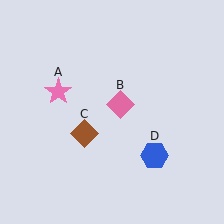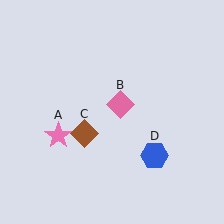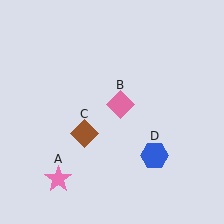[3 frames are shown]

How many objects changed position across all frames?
1 object changed position: pink star (object A).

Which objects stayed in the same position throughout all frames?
Pink diamond (object B) and brown diamond (object C) and blue hexagon (object D) remained stationary.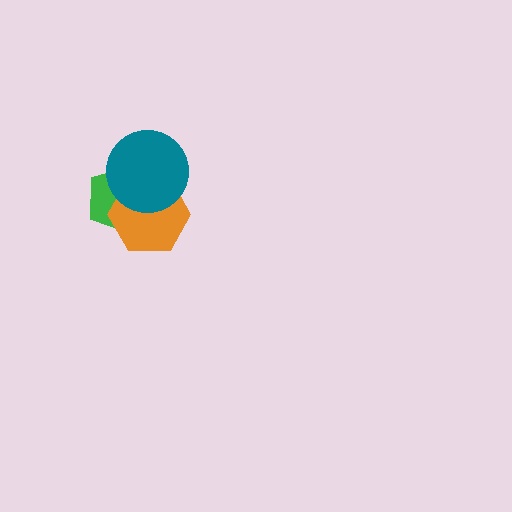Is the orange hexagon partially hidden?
Yes, it is partially covered by another shape.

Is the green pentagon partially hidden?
Yes, it is partially covered by another shape.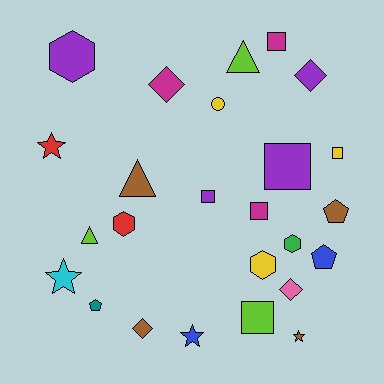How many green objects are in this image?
There is 1 green object.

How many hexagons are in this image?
There are 4 hexagons.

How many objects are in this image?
There are 25 objects.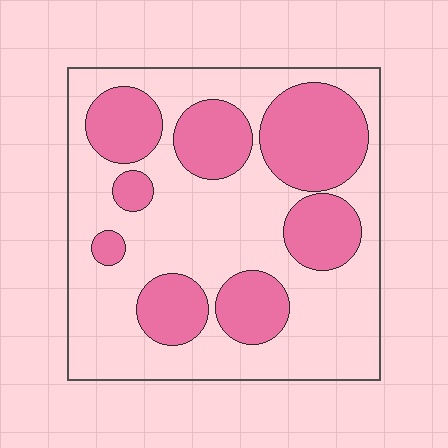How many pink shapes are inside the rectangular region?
8.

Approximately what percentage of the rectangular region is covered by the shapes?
Approximately 35%.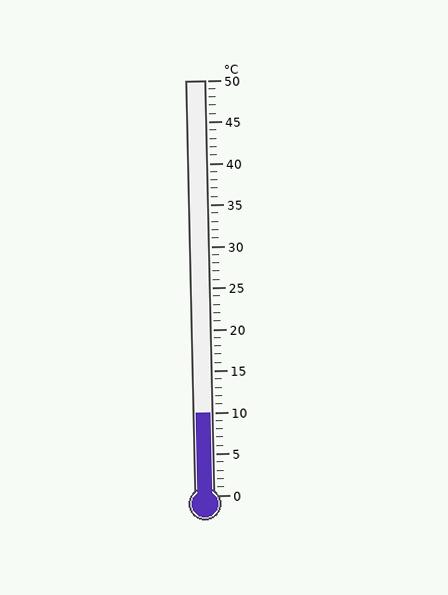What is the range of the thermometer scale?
The thermometer scale ranges from 0°C to 50°C.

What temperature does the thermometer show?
The thermometer shows approximately 10°C.